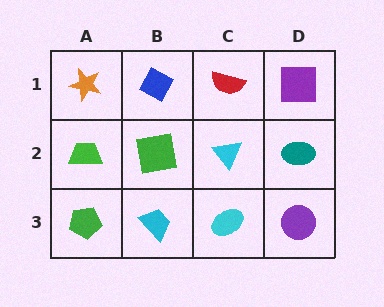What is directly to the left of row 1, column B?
An orange star.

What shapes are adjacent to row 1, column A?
A green trapezoid (row 2, column A), a blue diamond (row 1, column B).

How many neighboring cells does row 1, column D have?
2.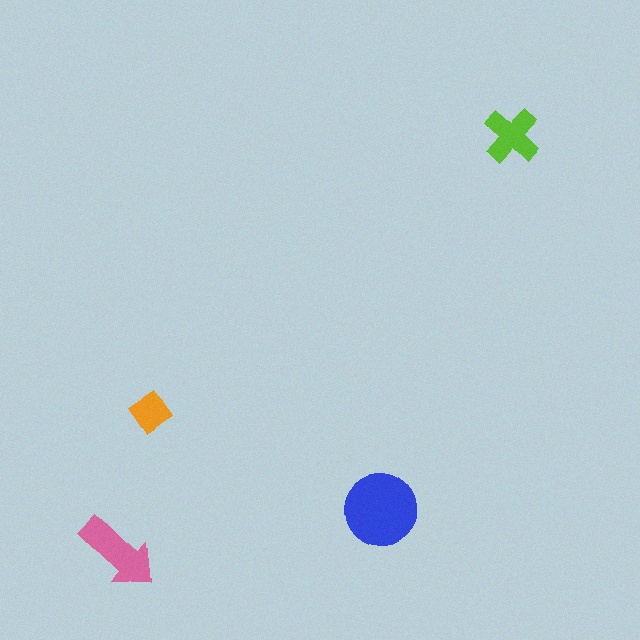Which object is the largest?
The blue circle.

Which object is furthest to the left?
The pink arrow is leftmost.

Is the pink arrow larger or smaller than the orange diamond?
Larger.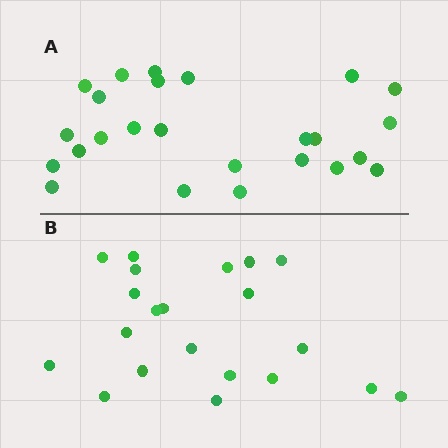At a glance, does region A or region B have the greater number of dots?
Region A (the top region) has more dots.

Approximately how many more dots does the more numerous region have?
Region A has about 4 more dots than region B.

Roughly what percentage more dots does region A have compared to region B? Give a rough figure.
About 20% more.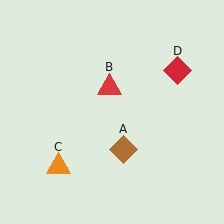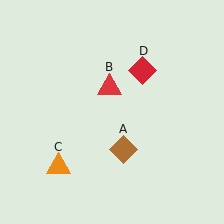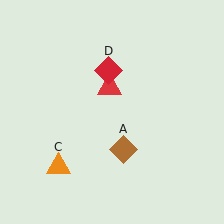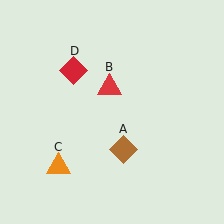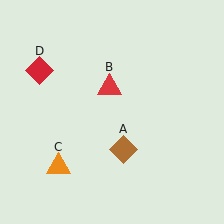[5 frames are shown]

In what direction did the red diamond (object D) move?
The red diamond (object D) moved left.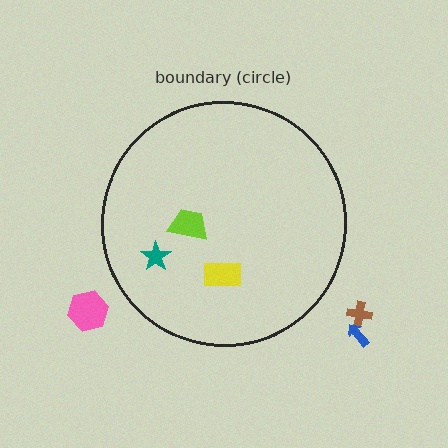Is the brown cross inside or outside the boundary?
Outside.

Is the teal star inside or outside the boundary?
Inside.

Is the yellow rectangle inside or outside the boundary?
Inside.